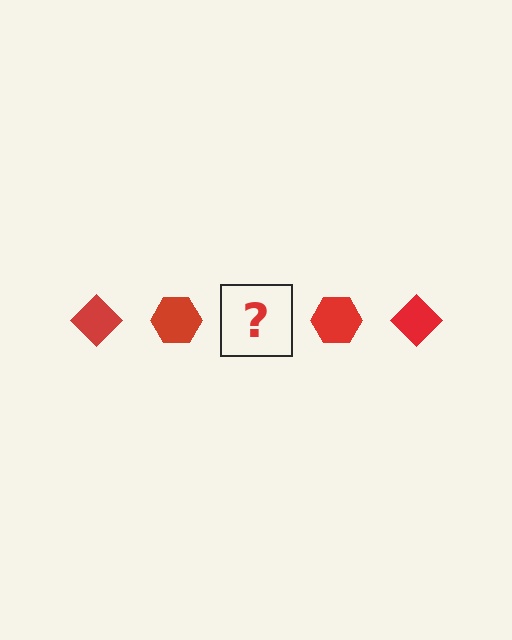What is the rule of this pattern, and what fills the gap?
The rule is that the pattern cycles through diamond, hexagon shapes in red. The gap should be filled with a red diamond.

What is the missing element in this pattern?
The missing element is a red diamond.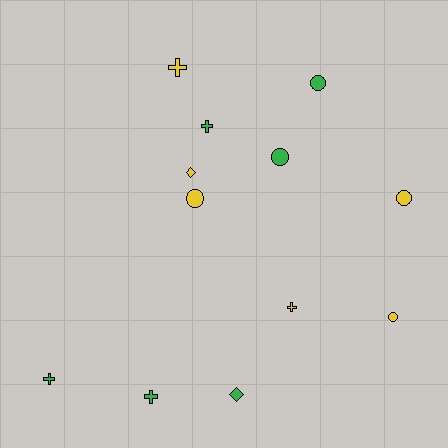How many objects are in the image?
There are 12 objects.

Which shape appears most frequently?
Cross, with 5 objects.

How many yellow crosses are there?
There are 2 yellow crosses.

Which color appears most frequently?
Green, with 6 objects.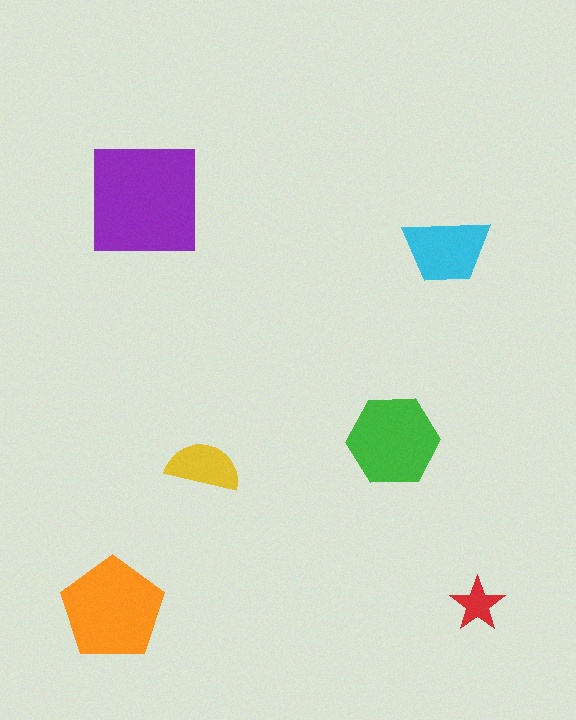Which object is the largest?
The purple square.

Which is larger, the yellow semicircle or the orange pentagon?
The orange pentagon.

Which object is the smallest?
The red star.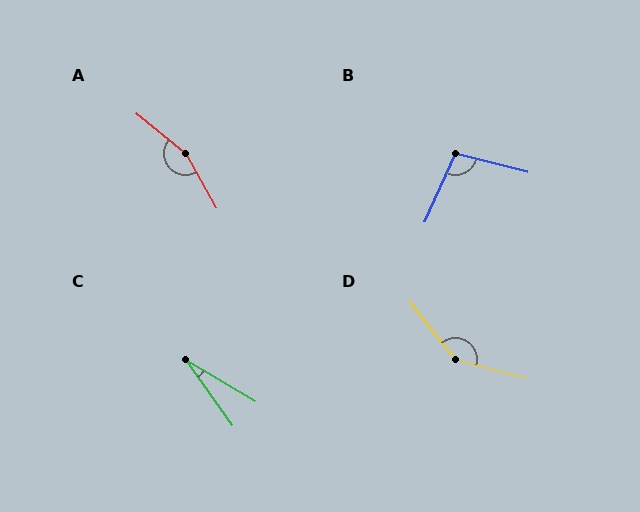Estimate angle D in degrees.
Approximately 143 degrees.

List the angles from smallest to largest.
C (24°), B (99°), D (143°), A (159°).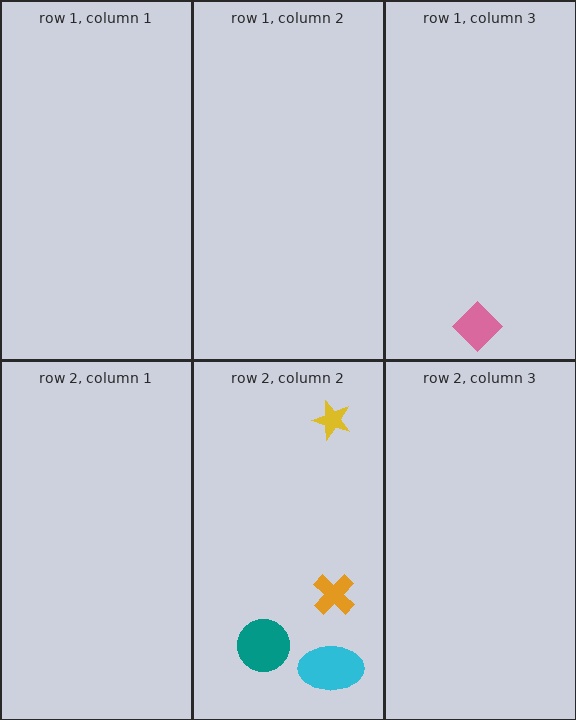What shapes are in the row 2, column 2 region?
The orange cross, the teal circle, the cyan ellipse, the yellow star.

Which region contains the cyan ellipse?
The row 2, column 2 region.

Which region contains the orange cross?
The row 2, column 2 region.